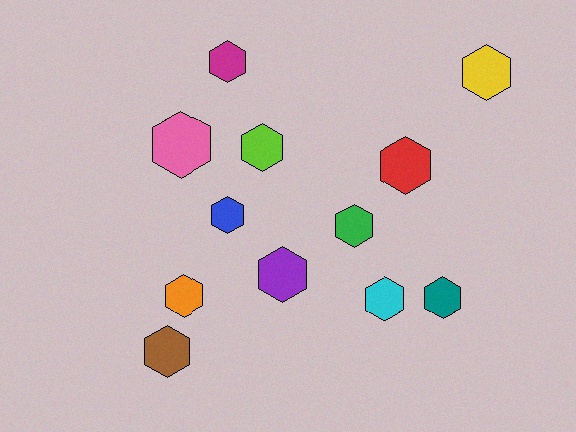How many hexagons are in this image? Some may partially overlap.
There are 12 hexagons.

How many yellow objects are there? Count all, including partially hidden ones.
There is 1 yellow object.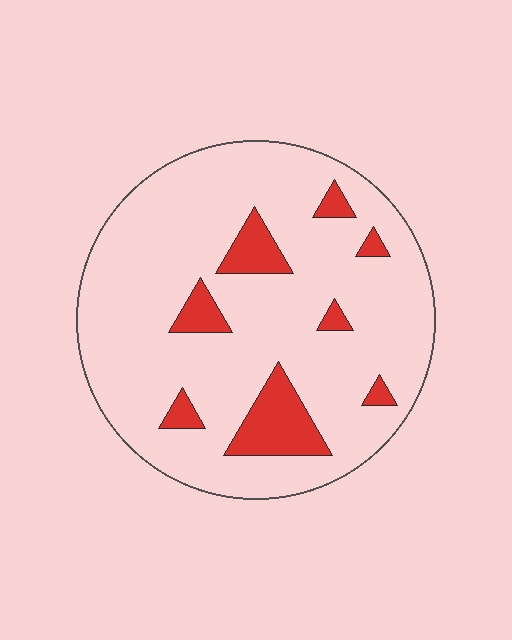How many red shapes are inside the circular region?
8.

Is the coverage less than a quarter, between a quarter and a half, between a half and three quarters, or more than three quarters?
Less than a quarter.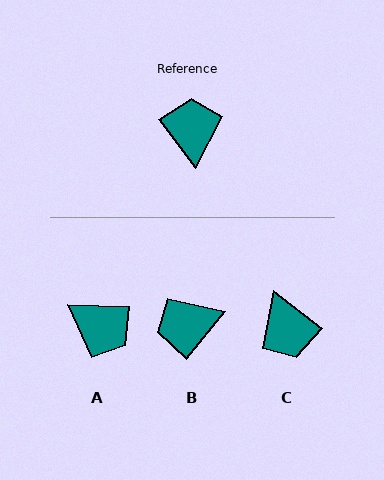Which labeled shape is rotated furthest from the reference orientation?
C, about 164 degrees away.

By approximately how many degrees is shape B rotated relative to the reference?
Approximately 104 degrees counter-clockwise.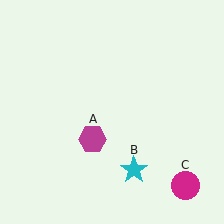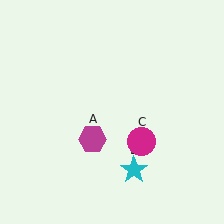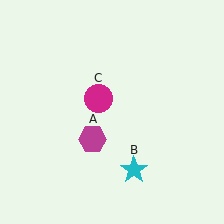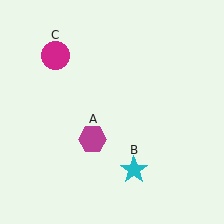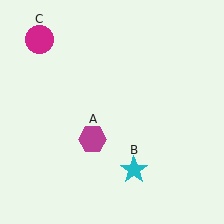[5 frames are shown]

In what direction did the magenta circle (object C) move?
The magenta circle (object C) moved up and to the left.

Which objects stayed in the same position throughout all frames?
Magenta hexagon (object A) and cyan star (object B) remained stationary.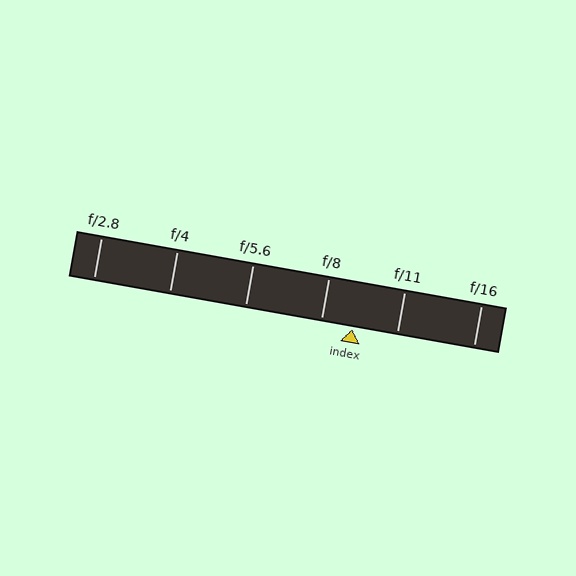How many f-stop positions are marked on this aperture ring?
There are 6 f-stop positions marked.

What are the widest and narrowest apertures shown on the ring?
The widest aperture shown is f/2.8 and the narrowest is f/16.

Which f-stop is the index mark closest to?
The index mark is closest to f/8.